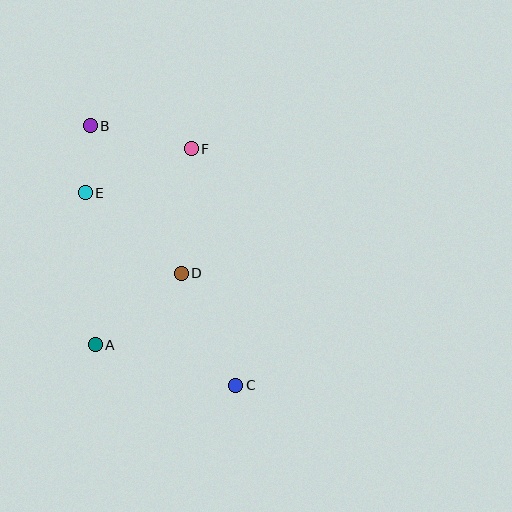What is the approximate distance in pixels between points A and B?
The distance between A and B is approximately 219 pixels.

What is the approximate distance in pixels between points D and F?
The distance between D and F is approximately 125 pixels.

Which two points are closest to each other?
Points B and E are closest to each other.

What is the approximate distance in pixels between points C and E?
The distance between C and E is approximately 244 pixels.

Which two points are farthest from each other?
Points B and C are farthest from each other.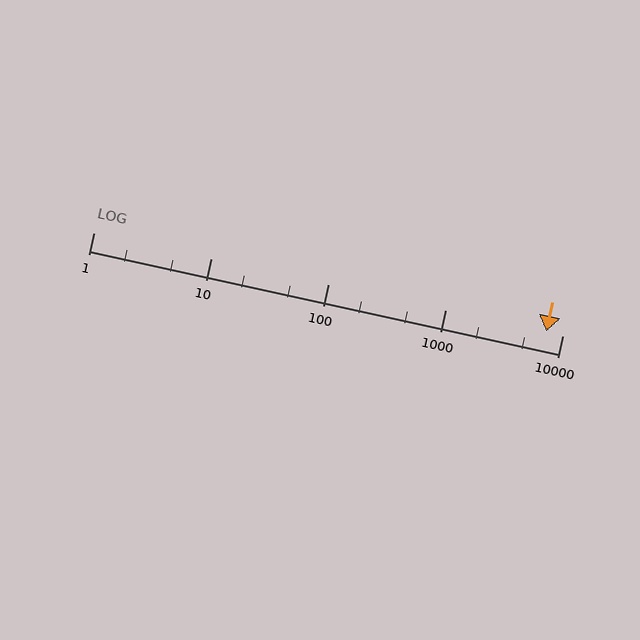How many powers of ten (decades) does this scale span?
The scale spans 4 decades, from 1 to 10000.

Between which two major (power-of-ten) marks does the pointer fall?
The pointer is between 1000 and 10000.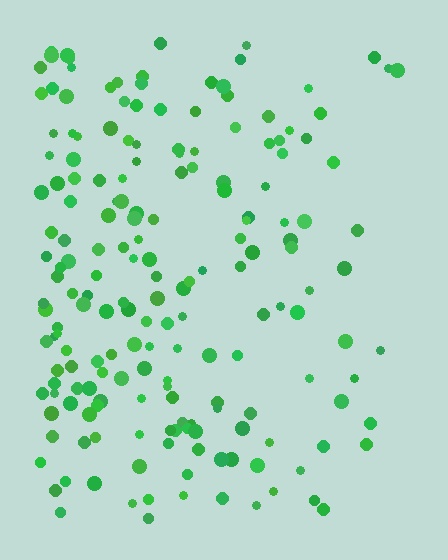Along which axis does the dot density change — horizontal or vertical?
Horizontal.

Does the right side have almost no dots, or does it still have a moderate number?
Still a moderate number, just noticeably fewer than the left.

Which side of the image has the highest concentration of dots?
The left.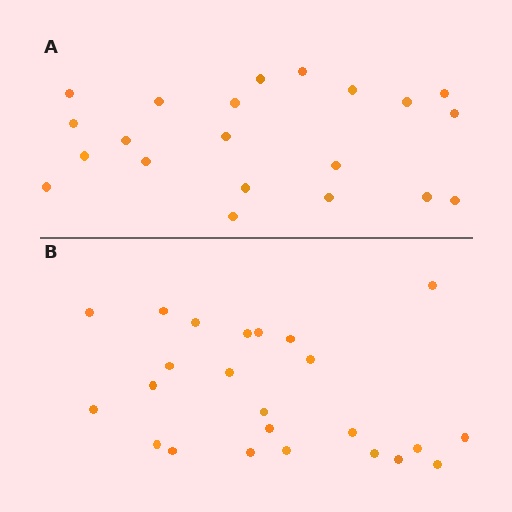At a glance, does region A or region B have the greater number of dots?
Region B (the bottom region) has more dots.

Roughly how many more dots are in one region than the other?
Region B has just a few more — roughly 2 or 3 more dots than region A.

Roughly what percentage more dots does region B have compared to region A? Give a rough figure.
About 15% more.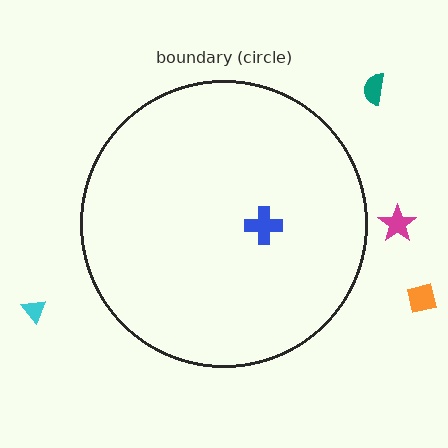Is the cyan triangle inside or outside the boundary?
Outside.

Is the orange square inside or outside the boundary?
Outside.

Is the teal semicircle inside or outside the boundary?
Outside.